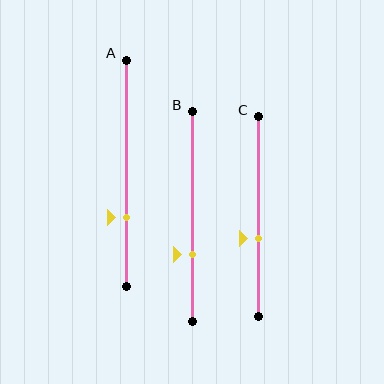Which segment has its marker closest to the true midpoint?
Segment C has its marker closest to the true midpoint.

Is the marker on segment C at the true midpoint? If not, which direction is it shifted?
No, the marker on segment C is shifted downward by about 11% of the segment length.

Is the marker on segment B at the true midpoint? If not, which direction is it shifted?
No, the marker on segment B is shifted downward by about 18% of the segment length.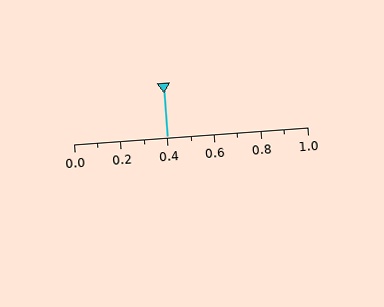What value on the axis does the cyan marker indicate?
The marker indicates approximately 0.4.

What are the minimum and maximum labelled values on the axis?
The axis runs from 0.0 to 1.0.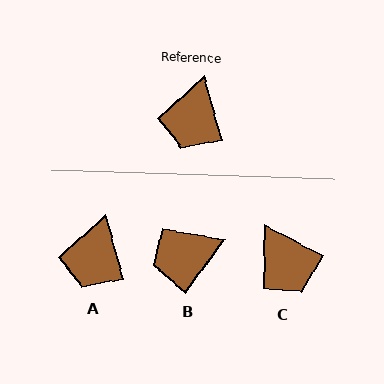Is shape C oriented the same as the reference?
No, it is off by about 47 degrees.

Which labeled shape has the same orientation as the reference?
A.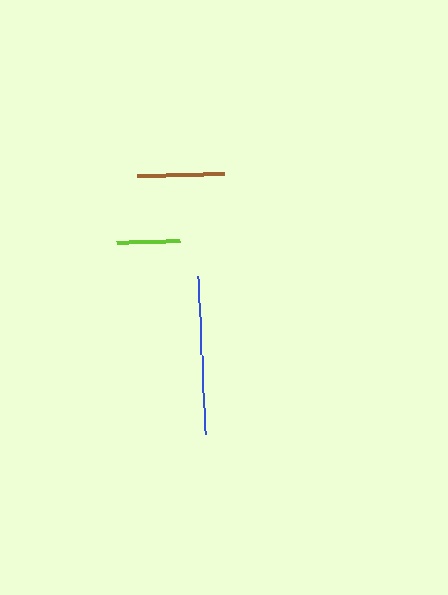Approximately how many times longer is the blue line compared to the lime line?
The blue line is approximately 2.5 times the length of the lime line.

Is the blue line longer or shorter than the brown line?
The blue line is longer than the brown line.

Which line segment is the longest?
The blue line is the longest at approximately 158 pixels.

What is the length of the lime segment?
The lime segment is approximately 64 pixels long.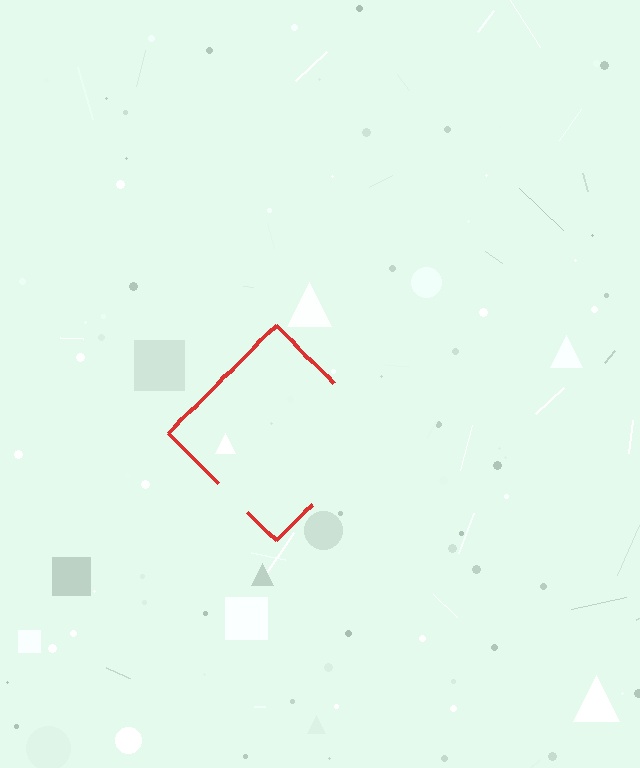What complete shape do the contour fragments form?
The contour fragments form a diamond.